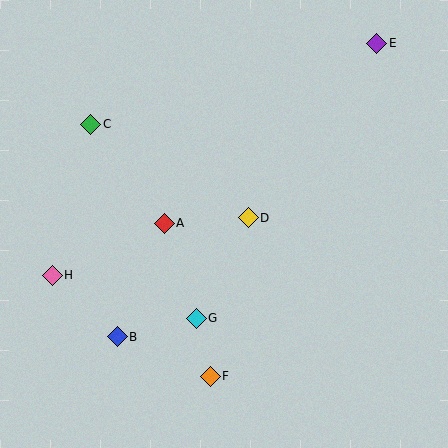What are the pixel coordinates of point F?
Point F is at (210, 376).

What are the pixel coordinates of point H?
Point H is at (52, 275).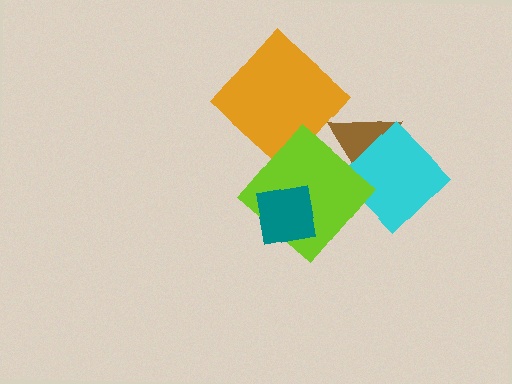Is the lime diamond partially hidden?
Yes, it is partially covered by another shape.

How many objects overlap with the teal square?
1 object overlaps with the teal square.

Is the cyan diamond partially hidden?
No, no other shape covers it.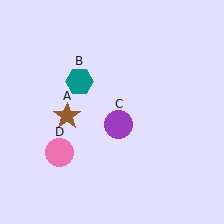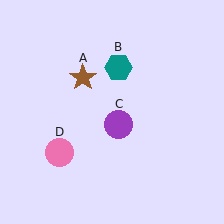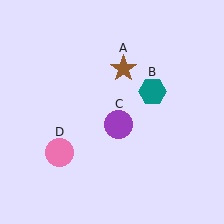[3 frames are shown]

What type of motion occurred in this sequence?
The brown star (object A), teal hexagon (object B) rotated clockwise around the center of the scene.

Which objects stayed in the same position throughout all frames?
Purple circle (object C) and pink circle (object D) remained stationary.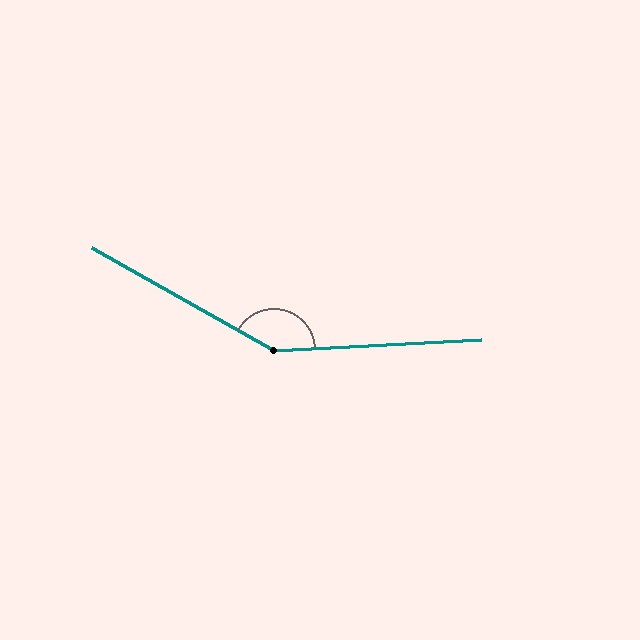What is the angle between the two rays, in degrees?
Approximately 148 degrees.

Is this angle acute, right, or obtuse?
It is obtuse.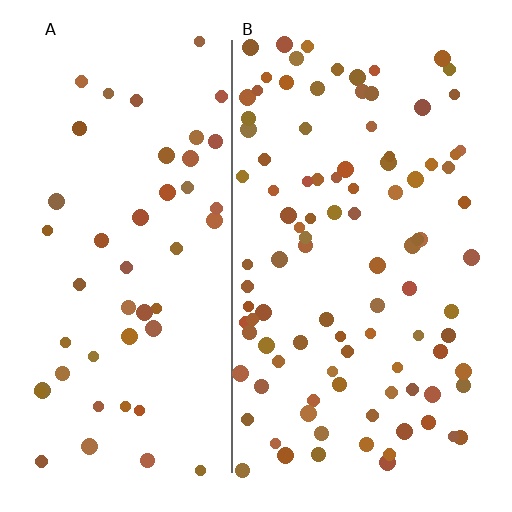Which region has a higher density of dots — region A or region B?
B (the right).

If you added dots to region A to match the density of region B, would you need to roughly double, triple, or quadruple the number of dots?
Approximately double.